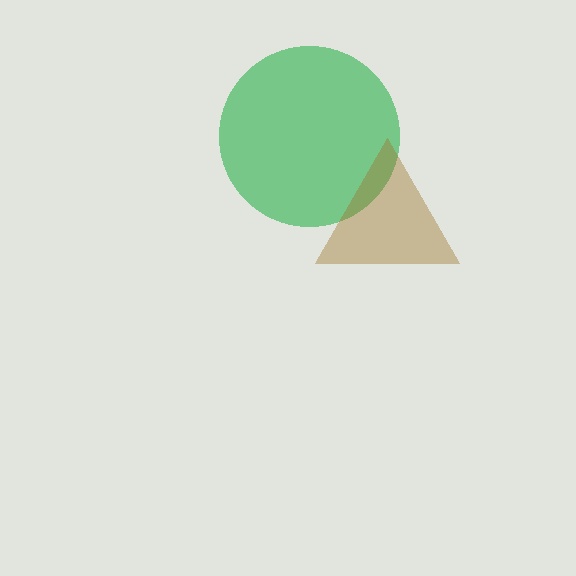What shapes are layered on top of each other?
The layered shapes are: a green circle, a brown triangle.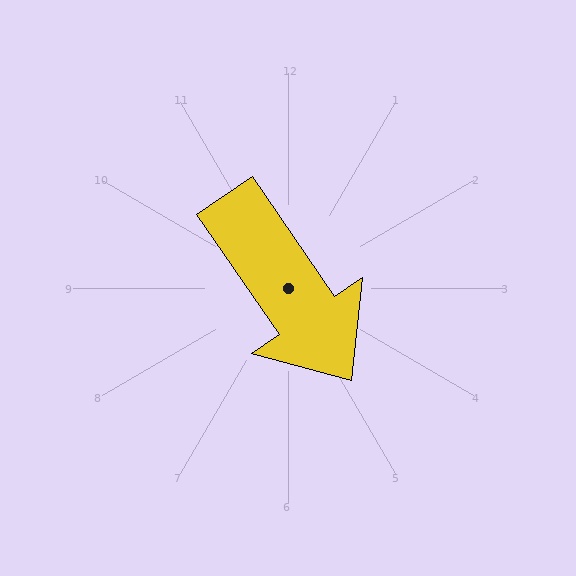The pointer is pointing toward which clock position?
Roughly 5 o'clock.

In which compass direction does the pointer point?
Southeast.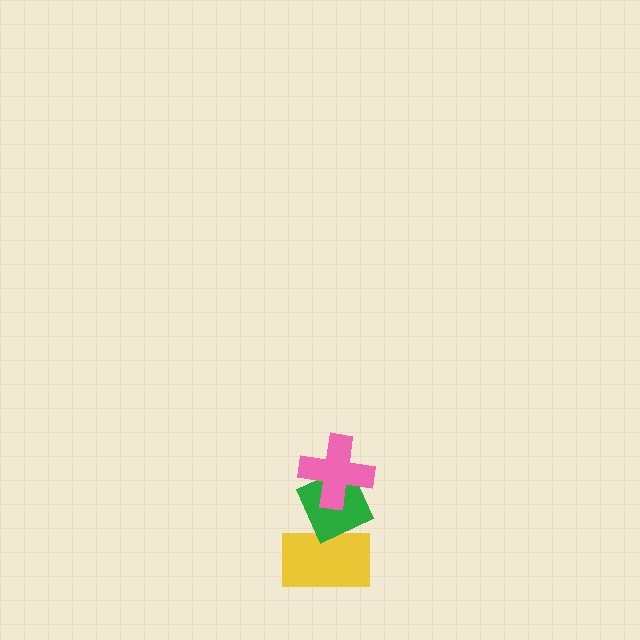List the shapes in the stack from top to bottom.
From top to bottom: the pink cross, the green diamond, the yellow rectangle.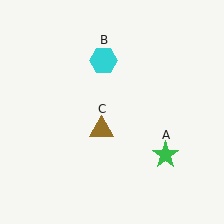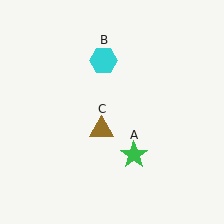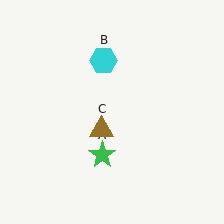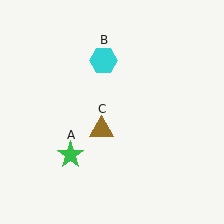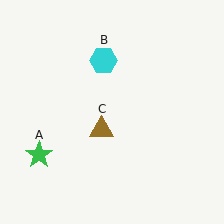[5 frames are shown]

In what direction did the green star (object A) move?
The green star (object A) moved left.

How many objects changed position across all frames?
1 object changed position: green star (object A).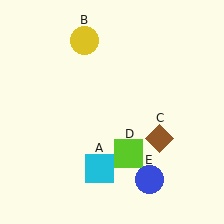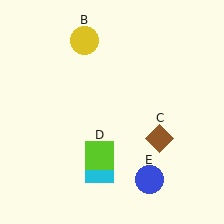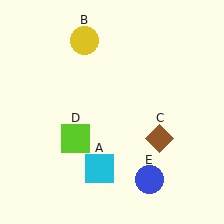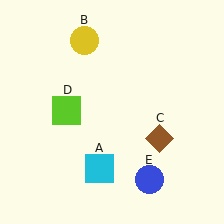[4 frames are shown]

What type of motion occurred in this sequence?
The lime square (object D) rotated clockwise around the center of the scene.